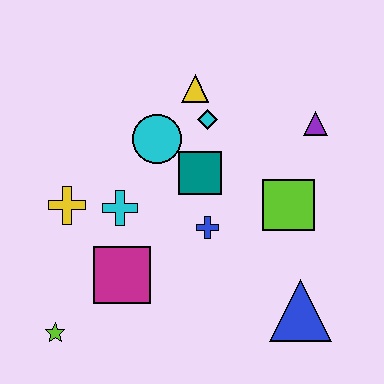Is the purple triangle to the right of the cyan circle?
Yes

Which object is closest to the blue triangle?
The lime square is closest to the blue triangle.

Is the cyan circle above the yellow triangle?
No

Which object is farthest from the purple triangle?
The lime star is farthest from the purple triangle.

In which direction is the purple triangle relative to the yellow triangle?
The purple triangle is to the right of the yellow triangle.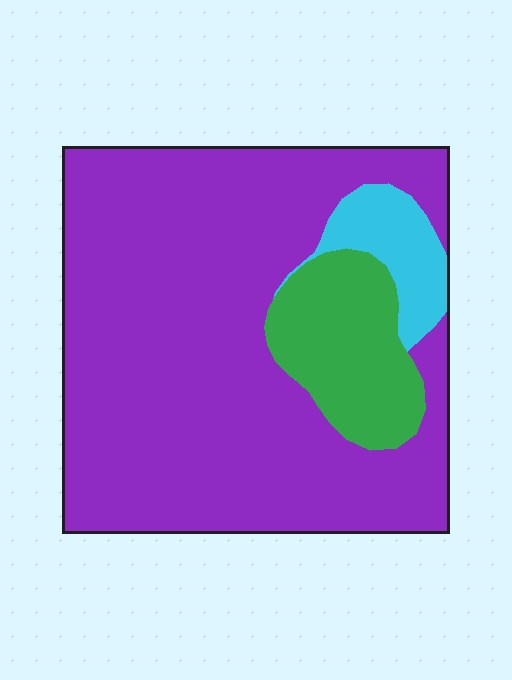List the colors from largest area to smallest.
From largest to smallest: purple, green, cyan.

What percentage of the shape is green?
Green covers about 15% of the shape.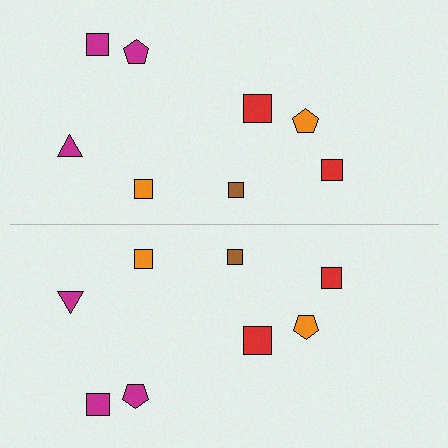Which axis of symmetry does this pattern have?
The pattern has a horizontal axis of symmetry running through the center of the image.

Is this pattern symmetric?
Yes, this pattern has bilateral (reflection) symmetry.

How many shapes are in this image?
There are 16 shapes in this image.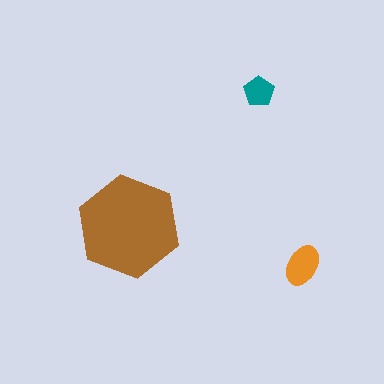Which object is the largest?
The brown hexagon.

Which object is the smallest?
The teal pentagon.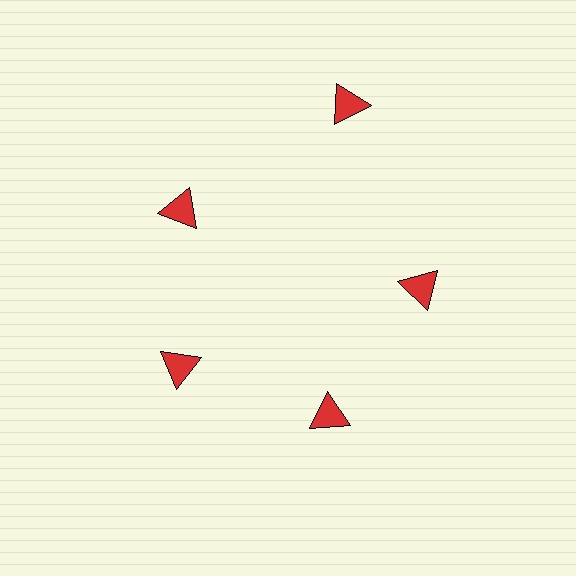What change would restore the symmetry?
The symmetry would be restored by moving it inward, back onto the ring so that all 5 triangles sit at equal angles and equal distance from the center.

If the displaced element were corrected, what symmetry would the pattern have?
It would have 5-fold rotational symmetry — the pattern would map onto itself every 72 degrees.